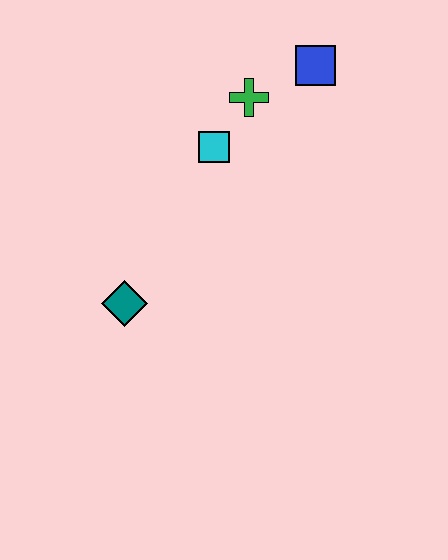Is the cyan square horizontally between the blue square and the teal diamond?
Yes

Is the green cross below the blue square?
Yes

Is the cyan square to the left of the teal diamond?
No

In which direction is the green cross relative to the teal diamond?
The green cross is above the teal diamond.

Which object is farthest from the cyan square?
The teal diamond is farthest from the cyan square.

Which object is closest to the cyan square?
The green cross is closest to the cyan square.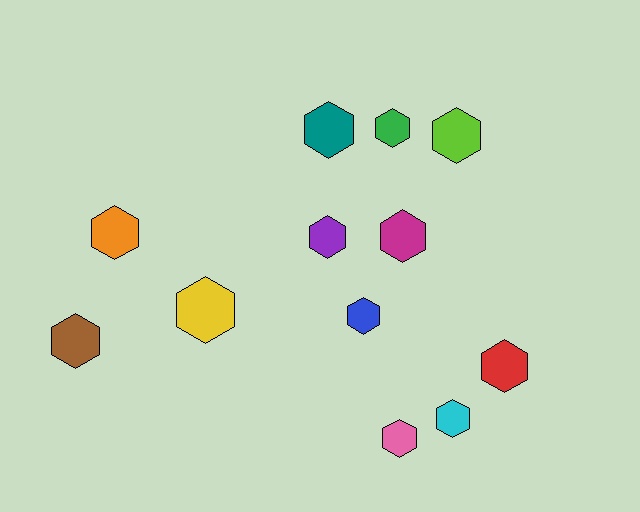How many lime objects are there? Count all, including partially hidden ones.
There is 1 lime object.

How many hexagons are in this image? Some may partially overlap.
There are 12 hexagons.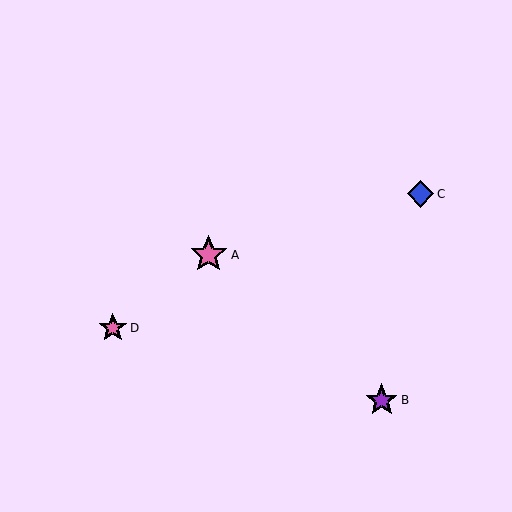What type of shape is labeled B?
Shape B is a purple star.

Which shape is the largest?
The pink star (labeled A) is the largest.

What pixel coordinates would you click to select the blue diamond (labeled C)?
Click at (421, 194) to select the blue diamond C.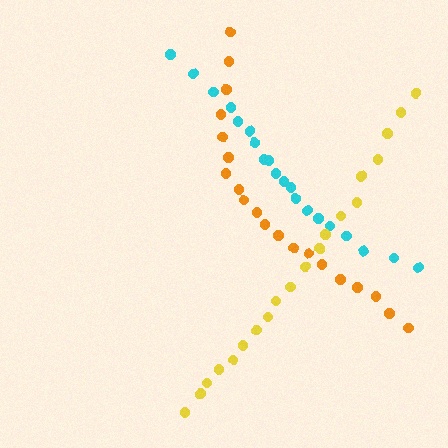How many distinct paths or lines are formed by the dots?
There are 3 distinct paths.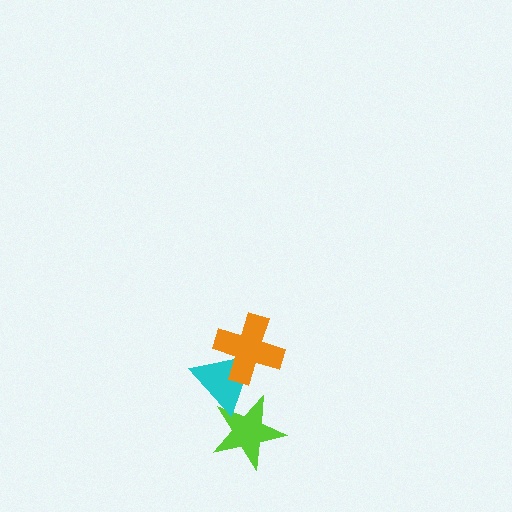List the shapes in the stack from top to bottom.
From top to bottom: the orange cross, the cyan triangle, the lime star.